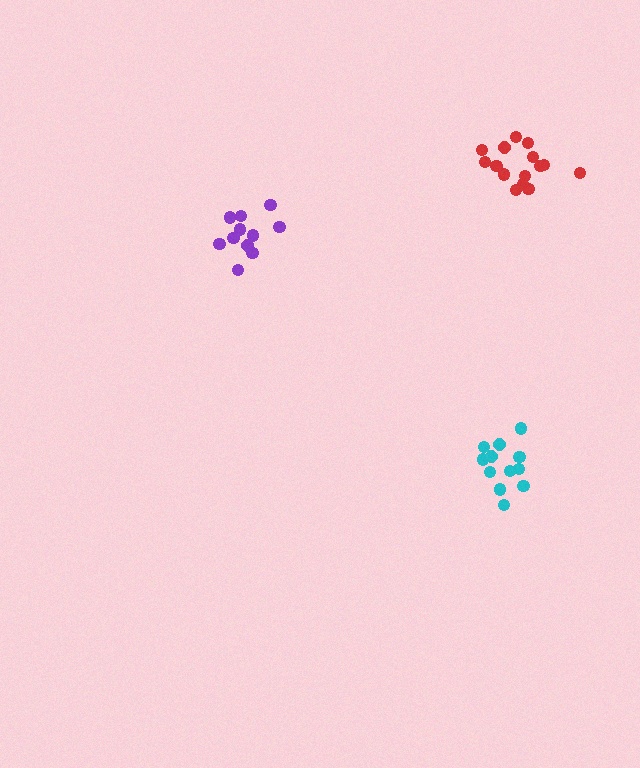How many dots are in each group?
Group 1: 12 dots, Group 2: 15 dots, Group 3: 11 dots (38 total).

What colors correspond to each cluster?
The clusters are colored: cyan, red, purple.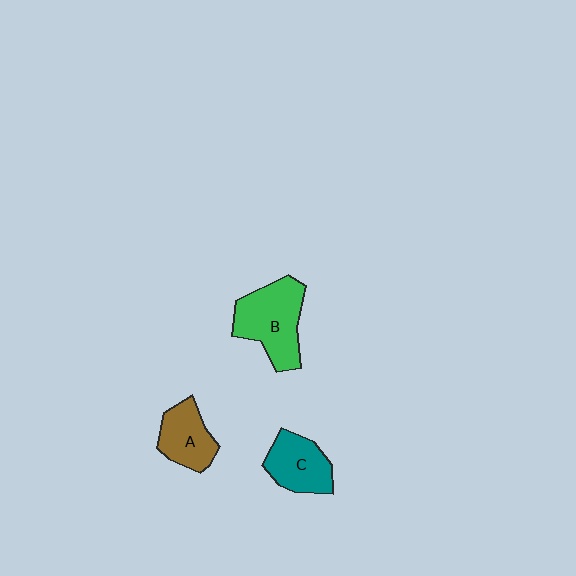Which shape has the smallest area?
Shape A (brown).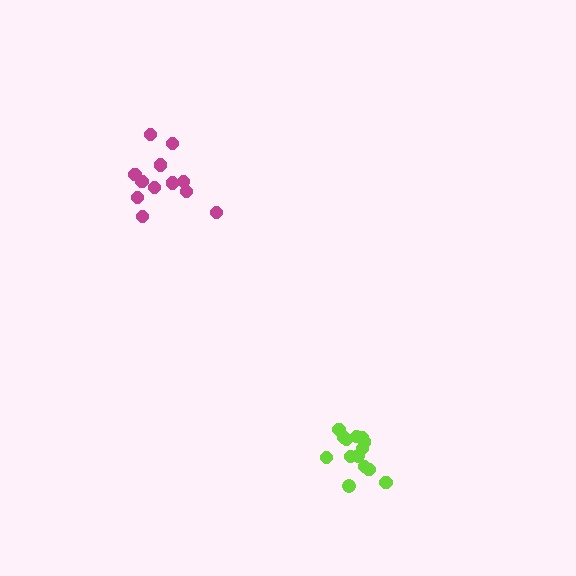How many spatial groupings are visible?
There are 2 spatial groupings.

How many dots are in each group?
Group 1: 14 dots, Group 2: 12 dots (26 total).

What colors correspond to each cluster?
The clusters are colored: lime, magenta.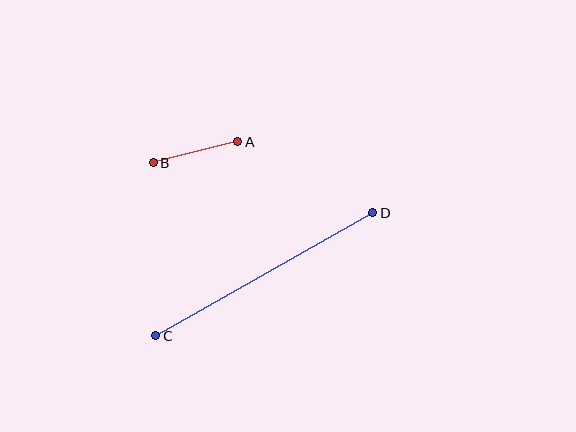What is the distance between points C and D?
The distance is approximately 250 pixels.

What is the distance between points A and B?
The distance is approximately 87 pixels.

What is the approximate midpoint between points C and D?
The midpoint is at approximately (264, 274) pixels.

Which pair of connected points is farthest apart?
Points C and D are farthest apart.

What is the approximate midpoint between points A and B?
The midpoint is at approximately (195, 152) pixels.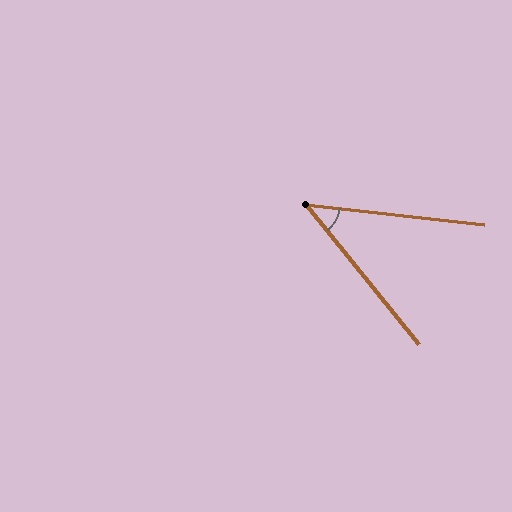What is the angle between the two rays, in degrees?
Approximately 44 degrees.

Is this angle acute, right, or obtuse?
It is acute.